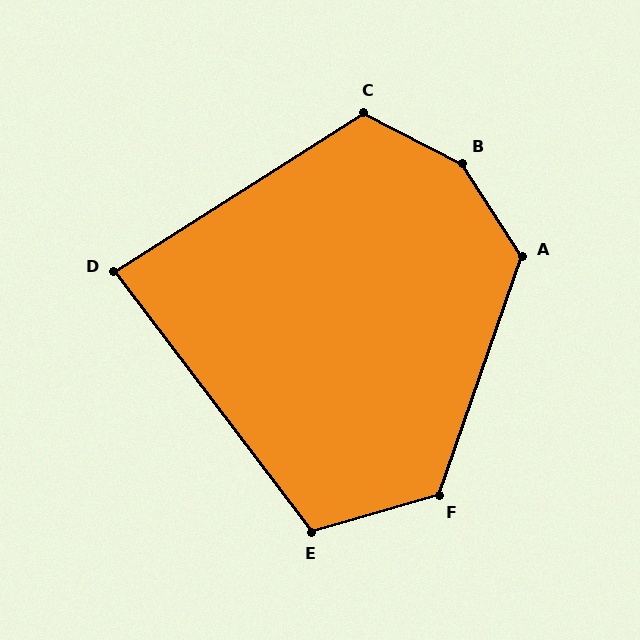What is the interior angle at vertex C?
Approximately 120 degrees (obtuse).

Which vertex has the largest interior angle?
B, at approximately 150 degrees.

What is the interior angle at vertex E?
Approximately 111 degrees (obtuse).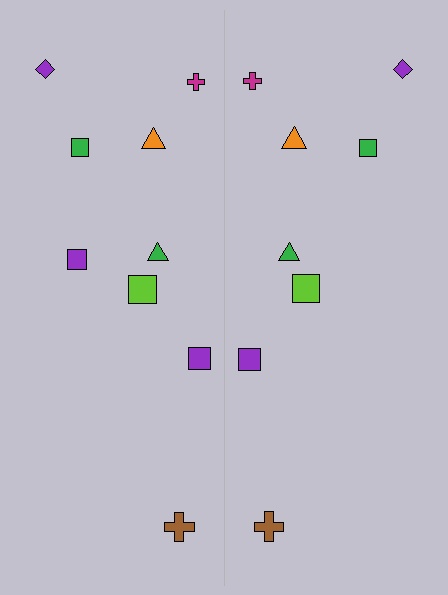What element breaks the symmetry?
A purple square is missing from the right side.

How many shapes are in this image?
There are 17 shapes in this image.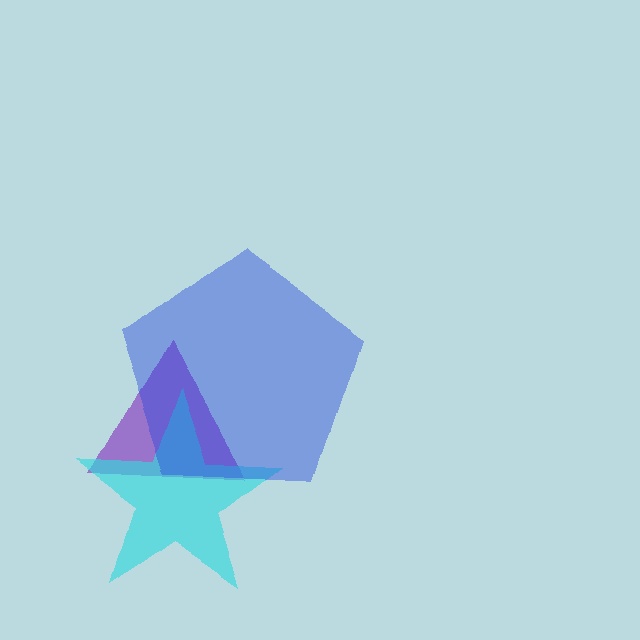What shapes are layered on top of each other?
The layered shapes are: a purple triangle, a cyan star, a blue pentagon.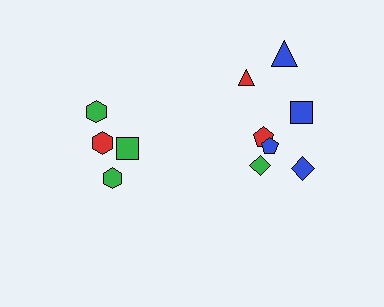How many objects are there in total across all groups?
There are 11 objects.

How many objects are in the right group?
There are 7 objects.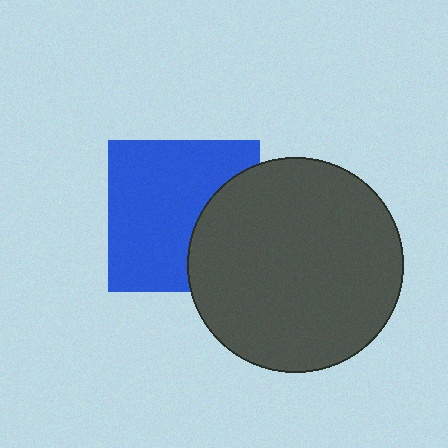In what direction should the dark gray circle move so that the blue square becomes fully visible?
The dark gray circle should move right. That is the shortest direction to clear the overlap and leave the blue square fully visible.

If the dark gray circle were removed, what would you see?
You would see the complete blue square.